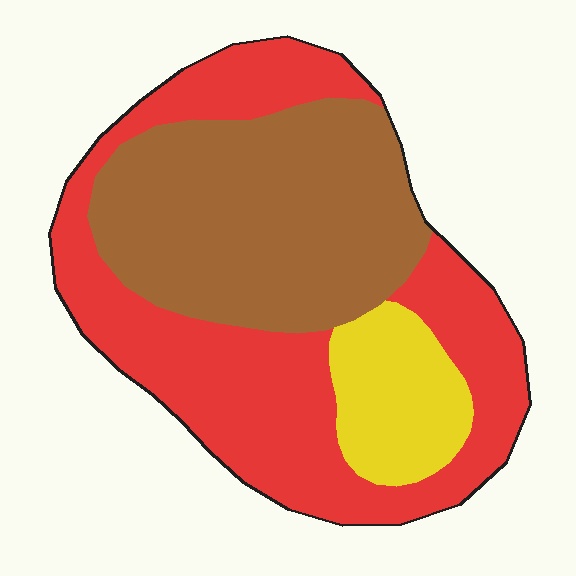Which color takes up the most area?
Red, at roughly 50%.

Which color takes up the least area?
Yellow, at roughly 15%.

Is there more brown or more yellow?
Brown.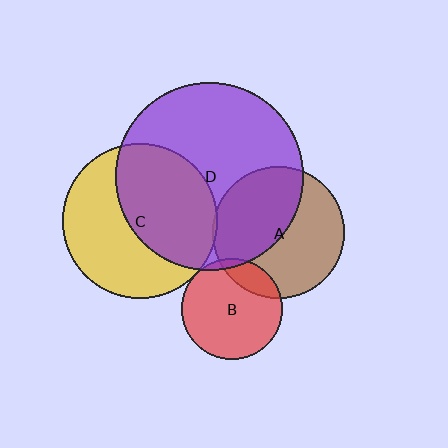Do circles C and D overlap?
Yes.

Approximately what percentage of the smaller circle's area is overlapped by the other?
Approximately 50%.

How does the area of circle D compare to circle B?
Approximately 3.5 times.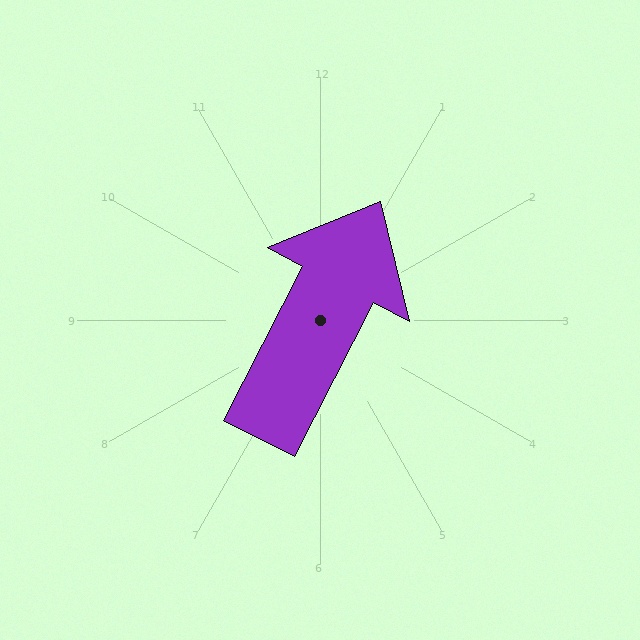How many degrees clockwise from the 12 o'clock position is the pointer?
Approximately 27 degrees.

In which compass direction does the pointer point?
Northeast.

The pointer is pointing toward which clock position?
Roughly 1 o'clock.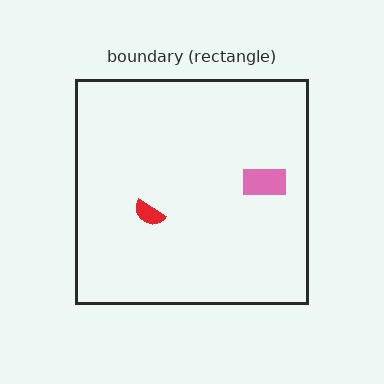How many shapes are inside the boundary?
2 inside, 0 outside.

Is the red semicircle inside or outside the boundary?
Inside.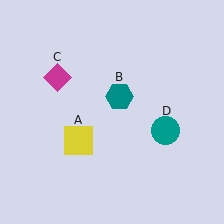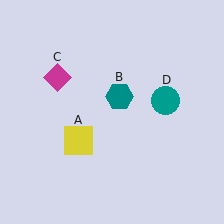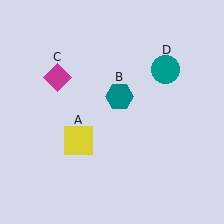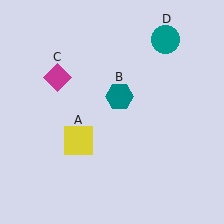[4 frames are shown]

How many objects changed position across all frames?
1 object changed position: teal circle (object D).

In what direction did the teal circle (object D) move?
The teal circle (object D) moved up.